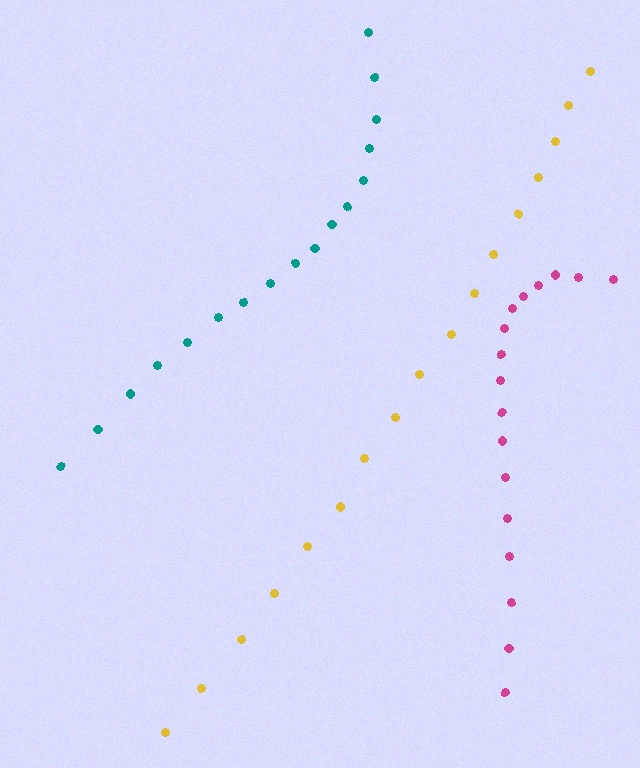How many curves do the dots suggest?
There are 3 distinct paths.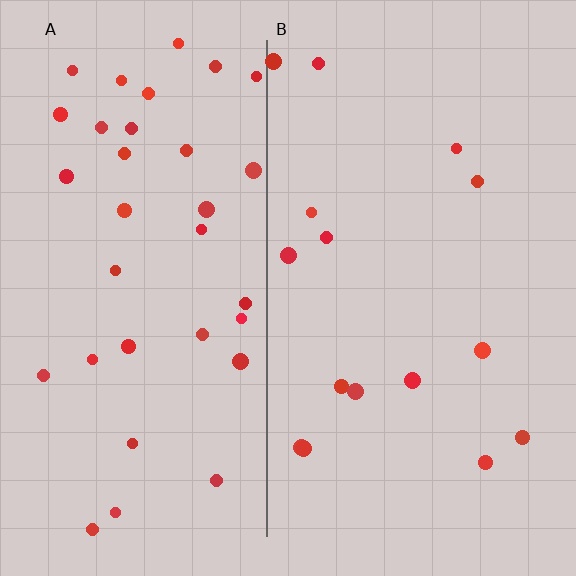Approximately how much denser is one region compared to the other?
Approximately 2.2× — region A over region B.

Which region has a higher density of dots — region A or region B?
A (the left).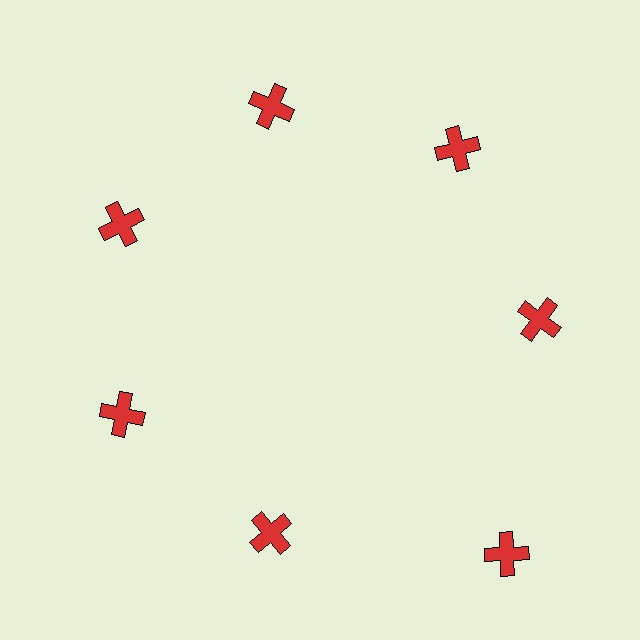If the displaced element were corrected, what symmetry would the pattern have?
It would have 7-fold rotational symmetry — the pattern would map onto itself every 51 degrees.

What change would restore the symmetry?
The symmetry would be restored by moving it inward, back onto the ring so that all 7 crosses sit at equal angles and equal distance from the center.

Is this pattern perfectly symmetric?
No. The 7 red crosses are arranged in a ring, but one element near the 5 o'clock position is pushed outward from the center, breaking the 7-fold rotational symmetry.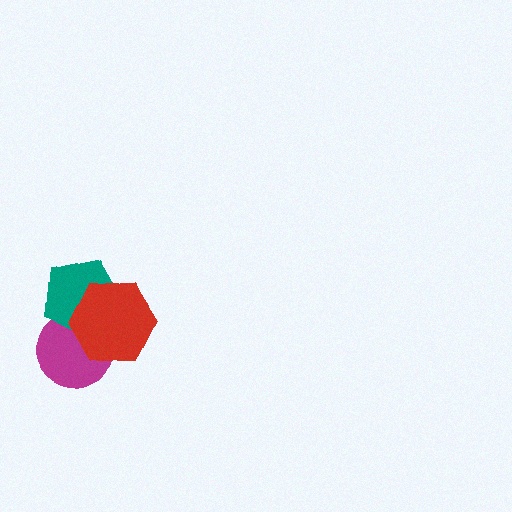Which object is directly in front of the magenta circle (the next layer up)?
The teal pentagon is directly in front of the magenta circle.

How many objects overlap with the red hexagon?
2 objects overlap with the red hexagon.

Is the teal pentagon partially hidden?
Yes, it is partially covered by another shape.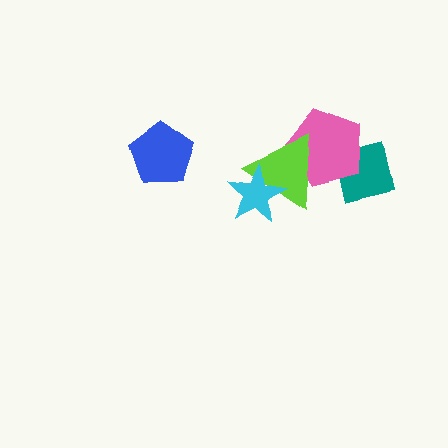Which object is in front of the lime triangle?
The cyan star is in front of the lime triangle.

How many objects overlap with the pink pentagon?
2 objects overlap with the pink pentagon.